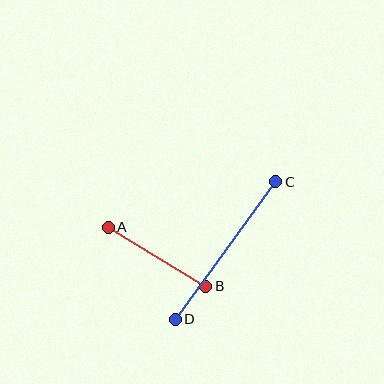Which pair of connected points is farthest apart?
Points C and D are farthest apart.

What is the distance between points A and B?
The distance is approximately 114 pixels.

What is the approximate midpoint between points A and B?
The midpoint is at approximately (157, 257) pixels.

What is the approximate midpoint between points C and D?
The midpoint is at approximately (225, 250) pixels.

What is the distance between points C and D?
The distance is approximately 170 pixels.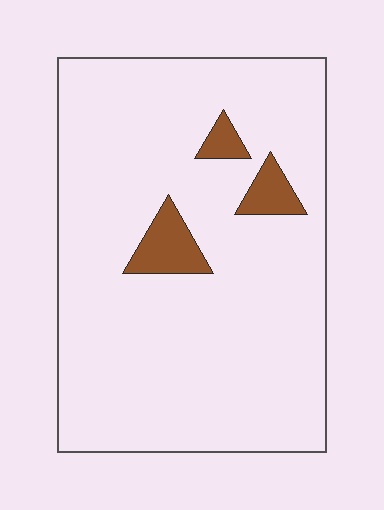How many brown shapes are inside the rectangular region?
3.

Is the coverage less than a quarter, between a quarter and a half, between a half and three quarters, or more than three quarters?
Less than a quarter.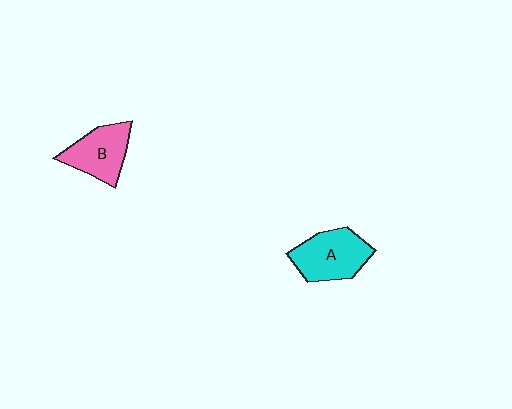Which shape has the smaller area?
Shape B (pink).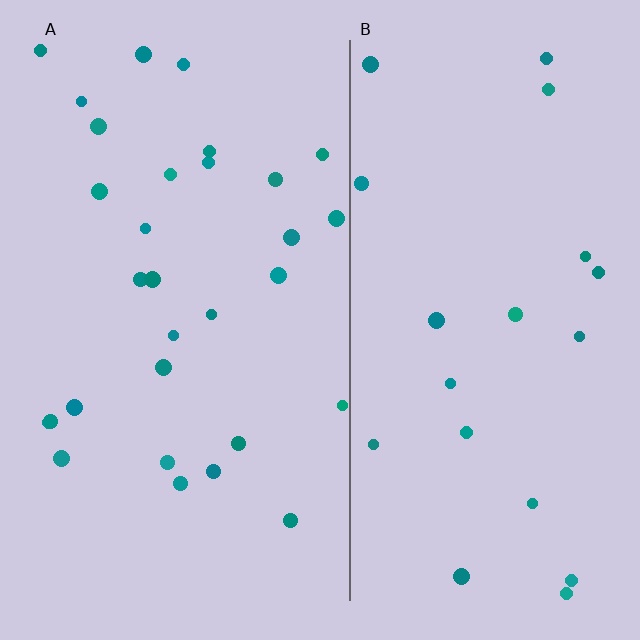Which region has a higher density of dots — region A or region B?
A (the left).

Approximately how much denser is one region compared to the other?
Approximately 1.4× — region A over region B.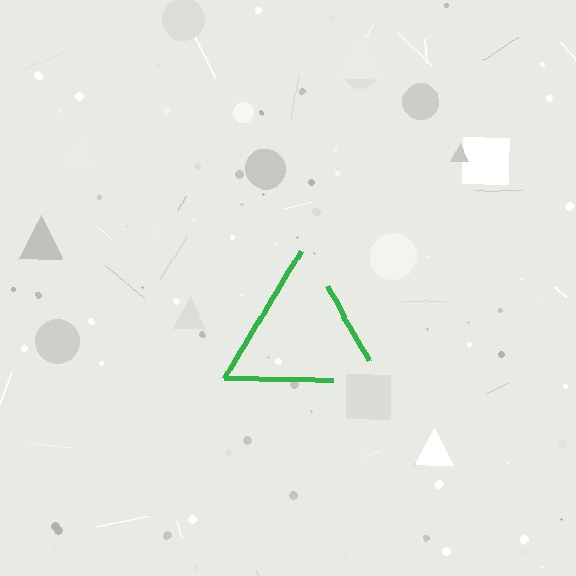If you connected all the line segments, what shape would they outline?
They would outline a triangle.